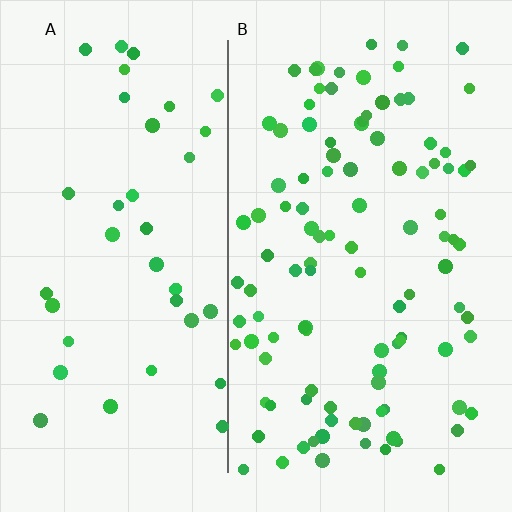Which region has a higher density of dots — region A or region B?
B (the right).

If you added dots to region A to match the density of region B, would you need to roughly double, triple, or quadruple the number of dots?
Approximately triple.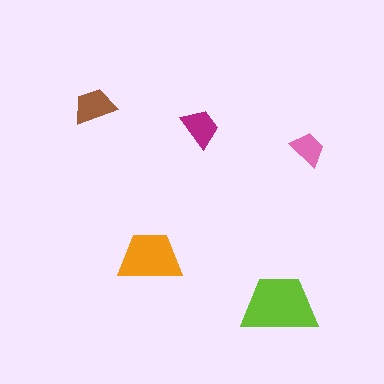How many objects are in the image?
There are 5 objects in the image.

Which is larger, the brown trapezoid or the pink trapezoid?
The brown one.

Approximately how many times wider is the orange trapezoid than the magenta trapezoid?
About 1.5 times wider.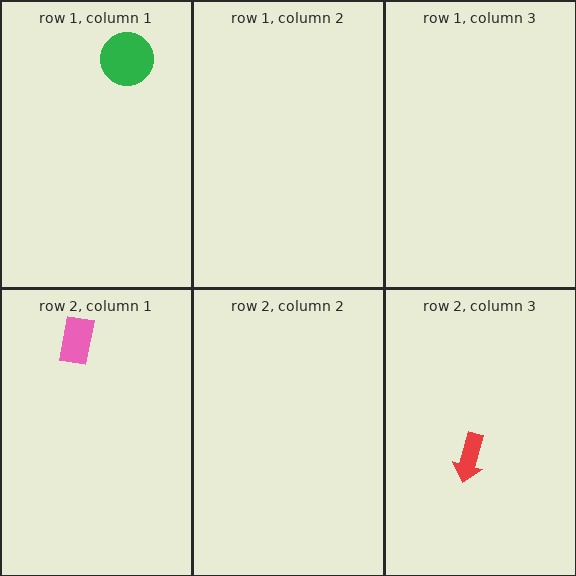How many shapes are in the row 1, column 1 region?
1.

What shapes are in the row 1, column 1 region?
The green circle.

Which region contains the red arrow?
The row 2, column 3 region.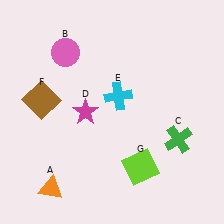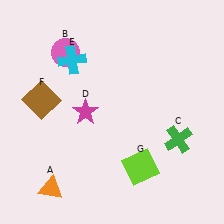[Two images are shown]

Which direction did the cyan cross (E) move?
The cyan cross (E) moved left.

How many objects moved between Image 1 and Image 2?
1 object moved between the two images.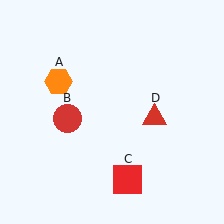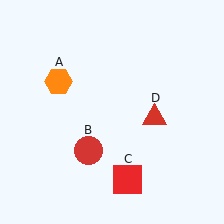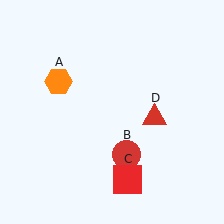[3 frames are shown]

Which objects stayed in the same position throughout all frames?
Orange hexagon (object A) and red square (object C) and red triangle (object D) remained stationary.